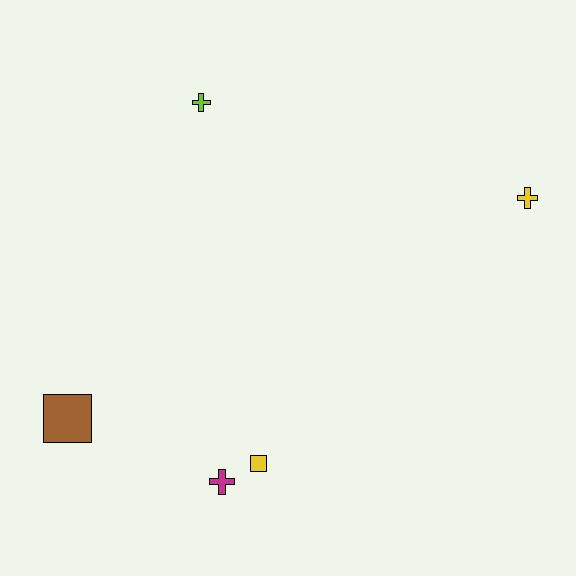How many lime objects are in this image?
There is 1 lime object.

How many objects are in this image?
There are 5 objects.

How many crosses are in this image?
There are 3 crosses.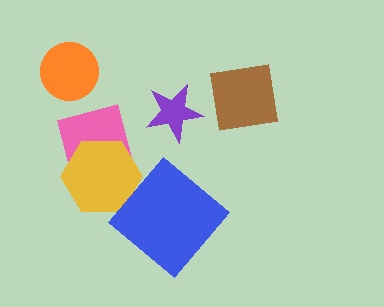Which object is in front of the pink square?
The yellow hexagon is in front of the pink square.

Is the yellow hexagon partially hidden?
No, no other shape covers it.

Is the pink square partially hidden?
Yes, it is partially covered by another shape.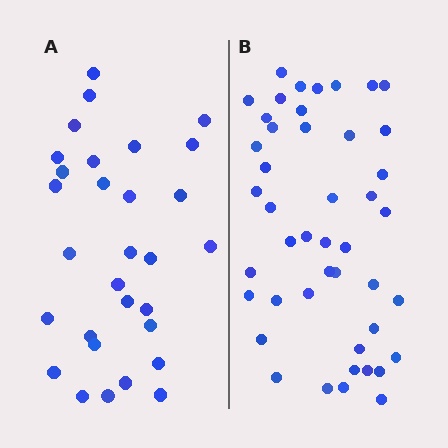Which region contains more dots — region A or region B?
Region B (the right region) has more dots.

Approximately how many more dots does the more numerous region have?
Region B has approximately 15 more dots than region A.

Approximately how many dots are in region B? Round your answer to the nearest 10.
About 40 dots. (The exact count is 45, which rounds to 40.)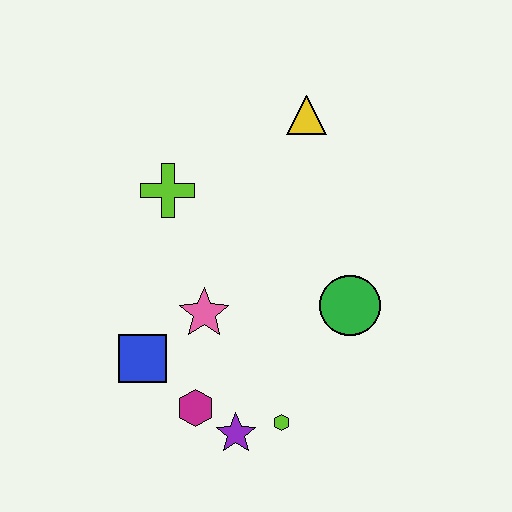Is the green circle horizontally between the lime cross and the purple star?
No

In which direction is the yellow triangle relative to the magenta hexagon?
The yellow triangle is above the magenta hexagon.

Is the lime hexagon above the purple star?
Yes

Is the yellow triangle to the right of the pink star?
Yes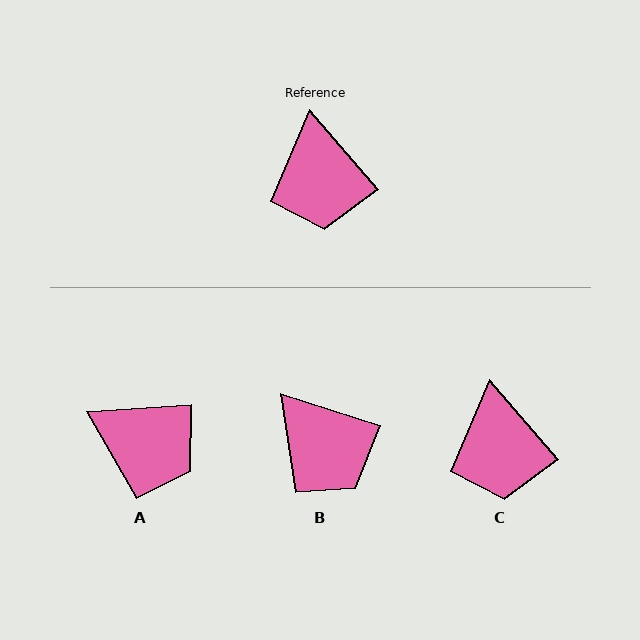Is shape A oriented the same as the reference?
No, it is off by about 53 degrees.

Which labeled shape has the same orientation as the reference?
C.